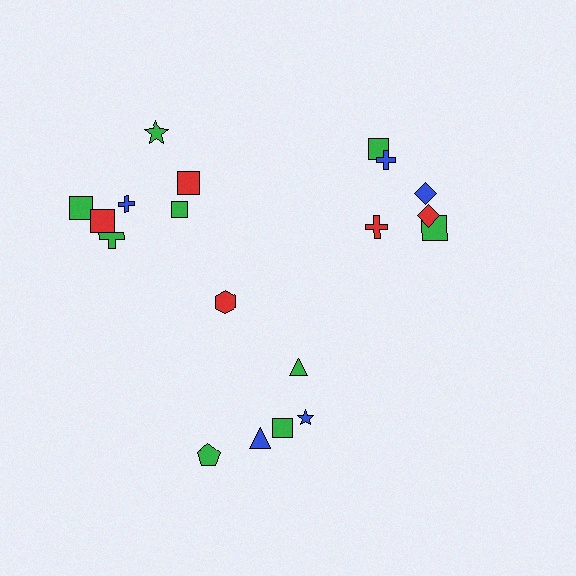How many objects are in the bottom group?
There are 5 objects.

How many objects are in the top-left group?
There are 8 objects.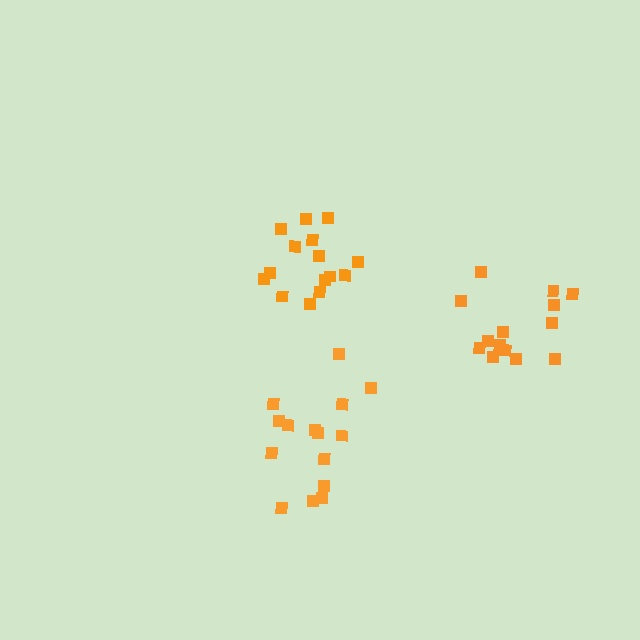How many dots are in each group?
Group 1: 15 dots, Group 2: 15 dots, Group 3: 14 dots (44 total).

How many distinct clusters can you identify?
There are 3 distinct clusters.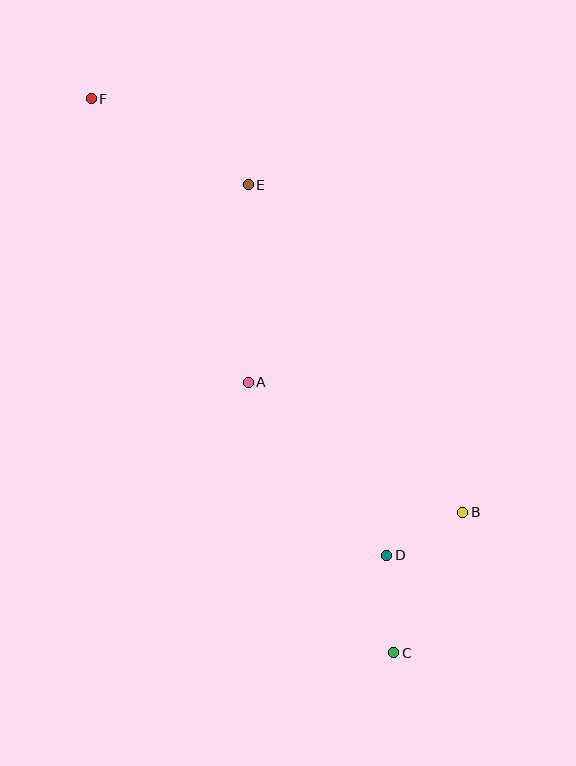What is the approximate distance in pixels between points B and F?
The distance between B and F is approximately 556 pixels.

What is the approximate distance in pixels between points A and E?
The distance between A and E is approximately 198 pixels.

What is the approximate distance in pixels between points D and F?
The distance between D and F is approximately 544 pixels.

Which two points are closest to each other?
Points B and D are closest to each other.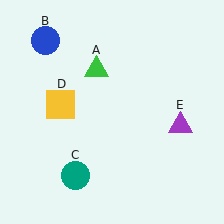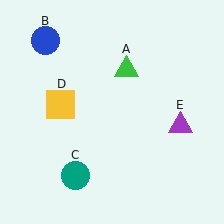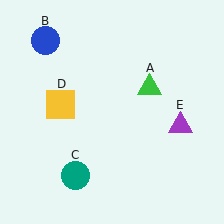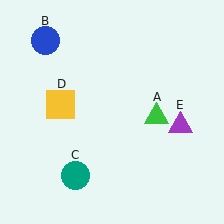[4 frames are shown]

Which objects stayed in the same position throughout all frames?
Blue circle (object B) and teal circle (object C) and yellow square (object D) and purple triangle (object E) remained stationary.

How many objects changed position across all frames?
1 object changed position: green triangle (object A).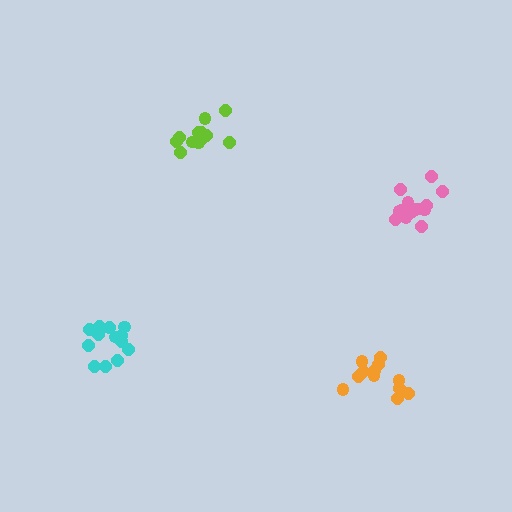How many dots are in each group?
Group 1: 14 dots, Group 2: 15 dots, Group 3: 14 dots, Group 4: 12 dots (55 total).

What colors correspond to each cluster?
The clusters are colored: cyan, pink, lime, orange.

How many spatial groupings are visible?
There are 4 spatial groupings.